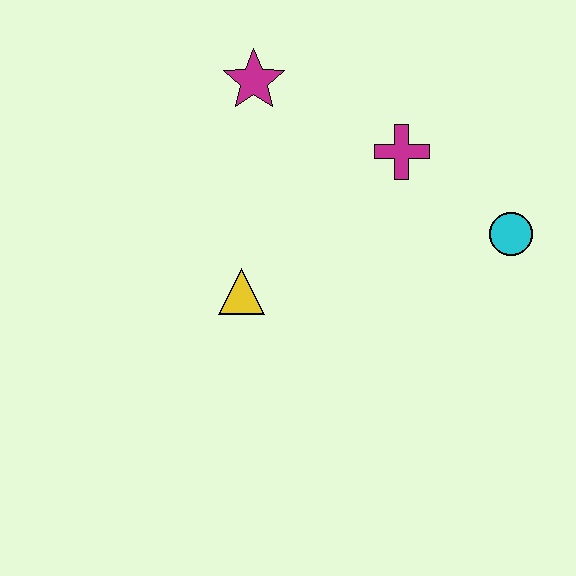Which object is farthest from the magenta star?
The cyan circle is farthest from the magenta star.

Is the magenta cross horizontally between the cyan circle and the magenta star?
Yes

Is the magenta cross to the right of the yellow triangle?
Yes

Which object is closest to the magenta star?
The magenta cross is closest to the magenta star.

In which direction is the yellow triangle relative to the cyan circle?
The yellow triangle is to the left of the cyan circle.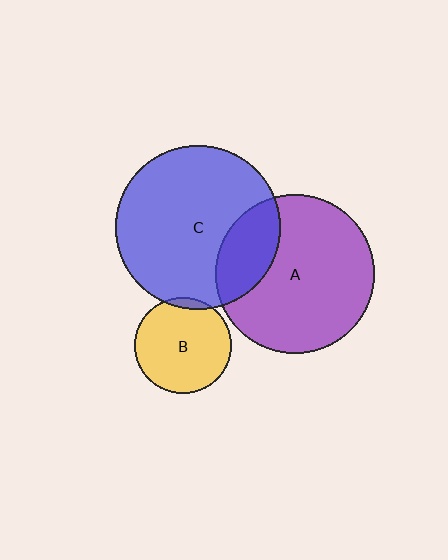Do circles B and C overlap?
Yes.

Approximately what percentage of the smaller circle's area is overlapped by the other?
Approximately 5%.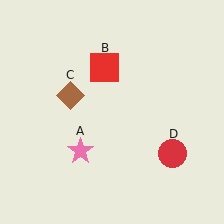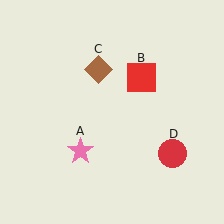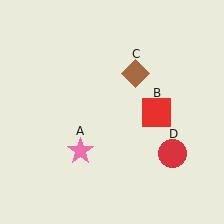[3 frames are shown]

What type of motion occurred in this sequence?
The red square (object B), brown diamond (object C) rotated clockwise around the center of the scene.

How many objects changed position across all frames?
2 objects changed position: red square (object B), brown diamond (object C).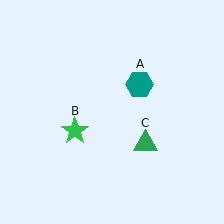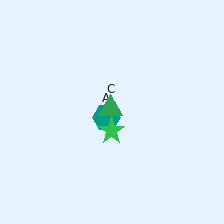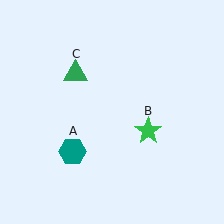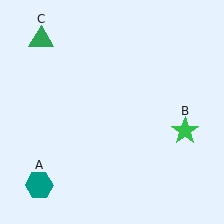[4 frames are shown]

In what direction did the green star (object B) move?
The green star (object B) moved right.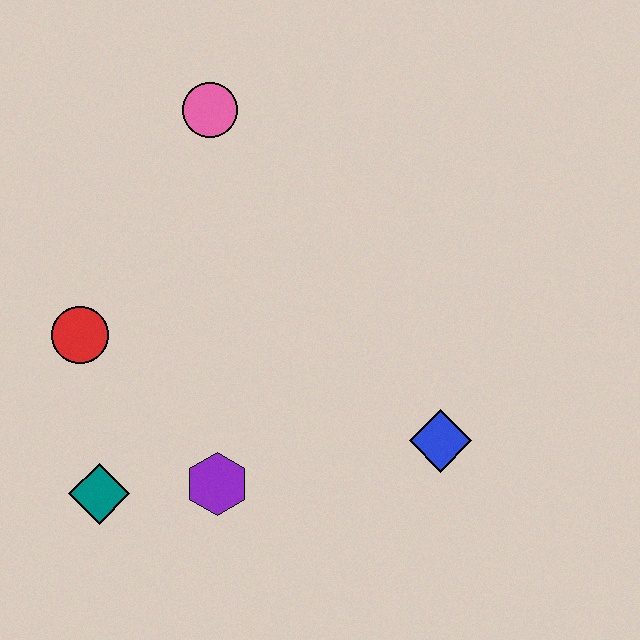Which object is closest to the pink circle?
The red circle is closest to the pink circle.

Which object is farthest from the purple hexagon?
The pink circle is farthest from the purple hexagon.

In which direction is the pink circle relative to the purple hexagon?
The pink circle is above the purple hexagon.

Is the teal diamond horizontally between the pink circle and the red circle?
Yes